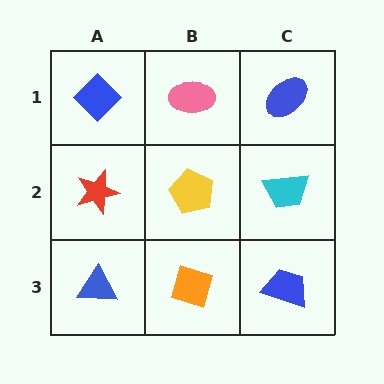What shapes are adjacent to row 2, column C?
A blue ellipse (row 1, column C), a blue trapezoid (row 3, column C), a yellow pentagon (row 2, column B).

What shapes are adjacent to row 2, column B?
A pink ellipse (row 1, column B), an orange diamond (row 3, column B), a red star (row 2, column A), a cyan trapezoid (row 2, column C).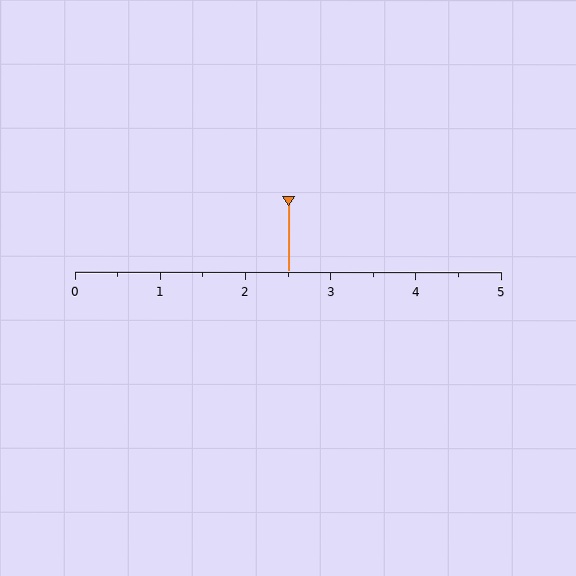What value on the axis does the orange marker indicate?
The marker indicates approximately 2.5.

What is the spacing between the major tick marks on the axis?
The major ticks are spaced 1 apart.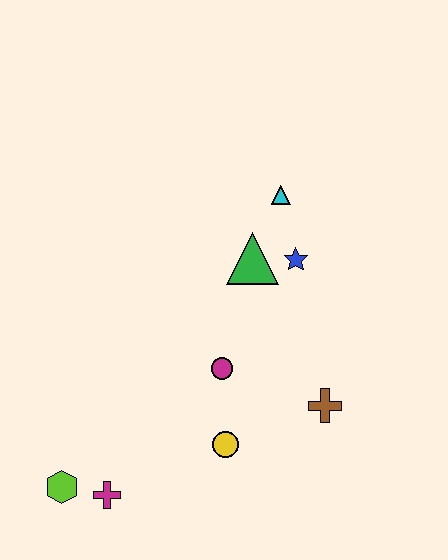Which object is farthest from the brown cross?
The lime hexagon is farthest from the brown cross.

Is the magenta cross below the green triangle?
Yes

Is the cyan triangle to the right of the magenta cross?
Yes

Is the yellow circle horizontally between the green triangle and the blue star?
No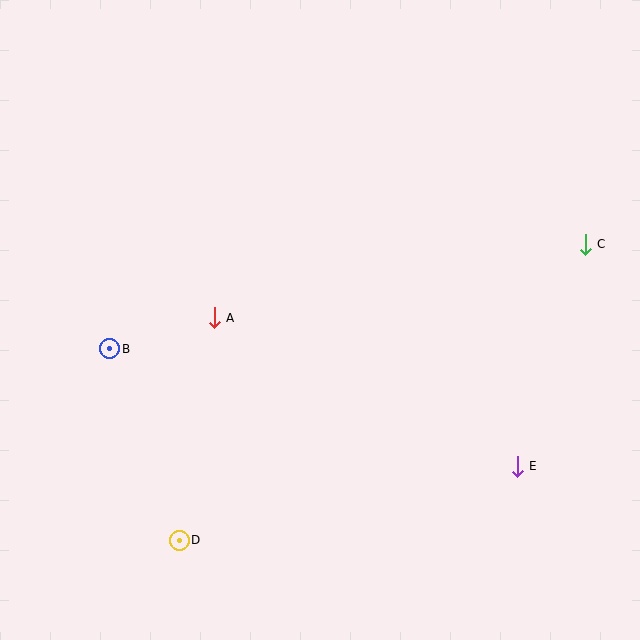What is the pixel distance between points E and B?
The distance between E and B is 424 pixels.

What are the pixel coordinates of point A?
Point A is at (214, 318).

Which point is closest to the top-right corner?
Point C is closest to the top-right corner.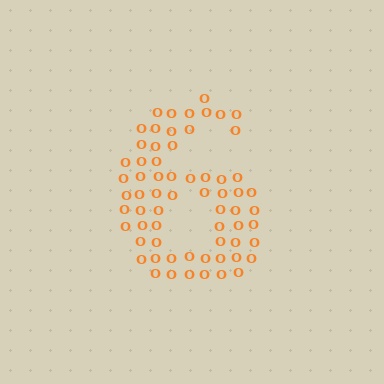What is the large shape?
The large shape is the digit 6.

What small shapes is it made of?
It is made of small letter O's.